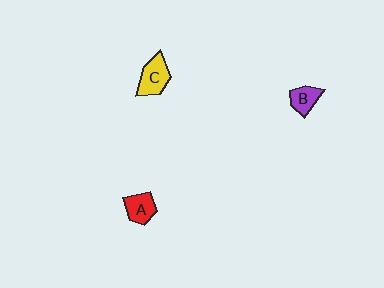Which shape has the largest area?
Shape C (yellow).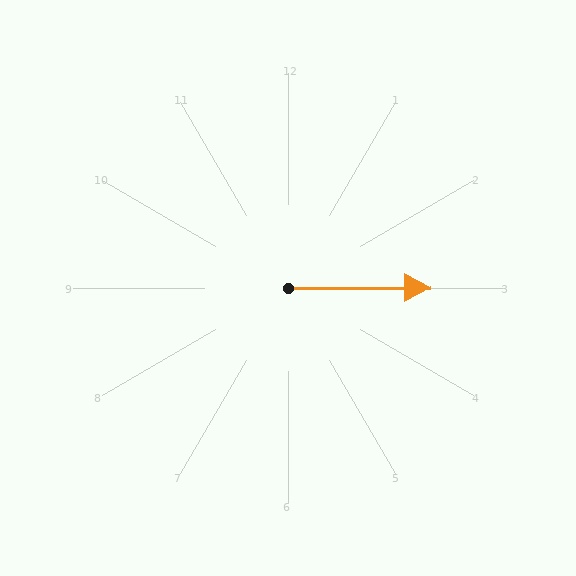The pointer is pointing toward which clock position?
Roughly 3 o'clock.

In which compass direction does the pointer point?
East.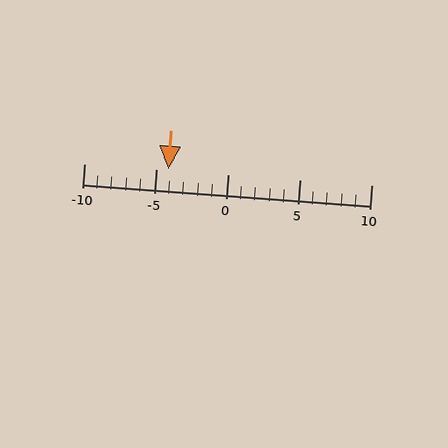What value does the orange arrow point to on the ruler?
The orange arrow points to approximately -4.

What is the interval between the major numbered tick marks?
The major tick marks are spaced 5 units apart.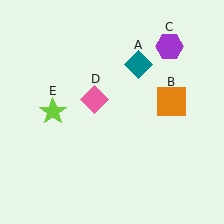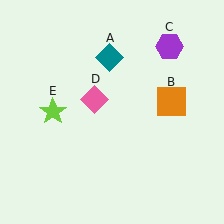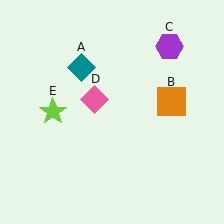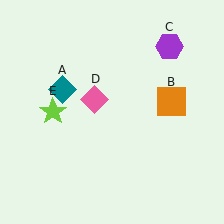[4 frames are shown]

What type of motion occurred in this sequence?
The teal diamond (object A) rotated counterclockwise around the center of the scene.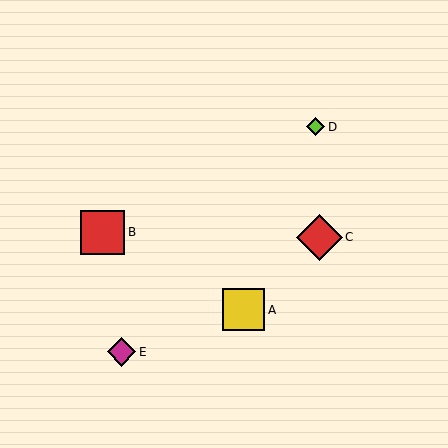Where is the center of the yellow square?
The center of the yellow square is at (244, 310).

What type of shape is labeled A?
Shape A is a yellow square.